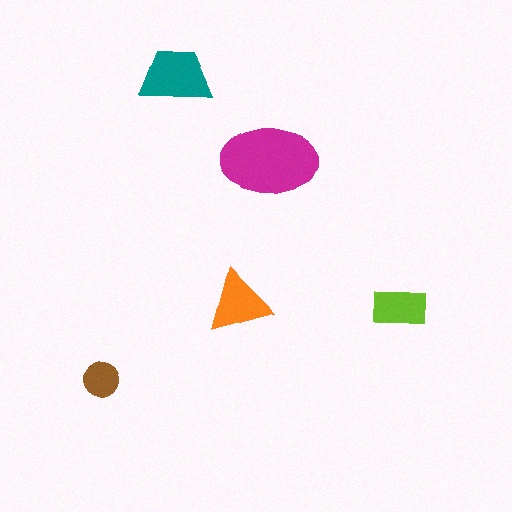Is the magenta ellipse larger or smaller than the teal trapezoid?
Larger.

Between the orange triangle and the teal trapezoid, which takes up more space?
The teal trapezoid.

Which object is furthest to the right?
The lime rectangle is rightmost.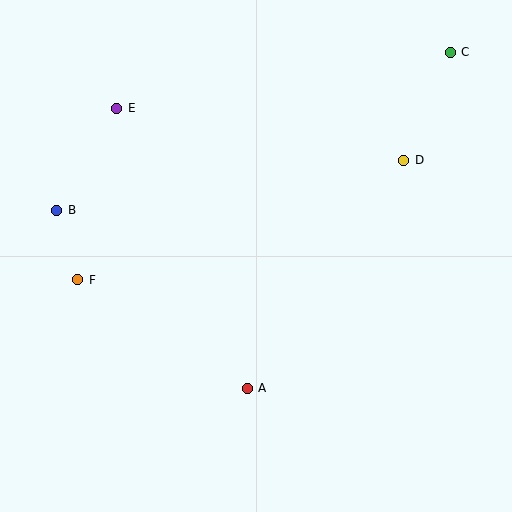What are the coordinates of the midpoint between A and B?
The midpoint between A and B is at (152, 299).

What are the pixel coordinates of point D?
Point D is at (404, 160).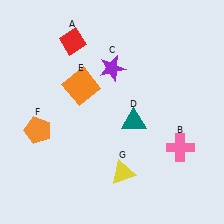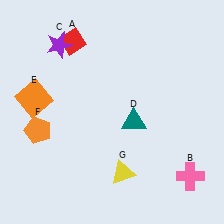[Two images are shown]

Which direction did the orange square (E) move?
The orange square (E) moved left.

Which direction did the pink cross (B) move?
The pink cross (B) moved down.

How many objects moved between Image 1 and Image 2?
3 objects moved between the two images.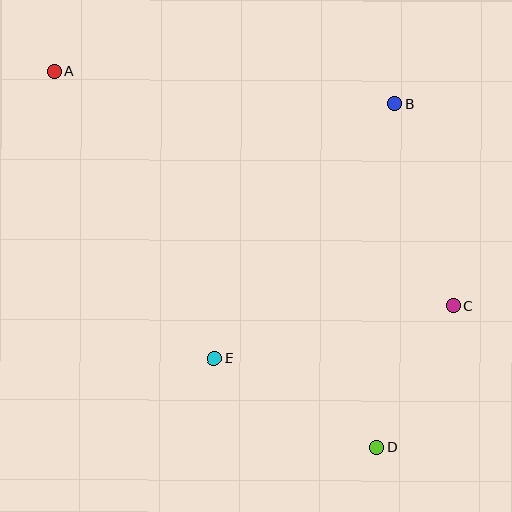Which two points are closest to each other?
Points C and D are closest to each other.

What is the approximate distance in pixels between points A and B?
The distance between A and B is approximately 342 pixels.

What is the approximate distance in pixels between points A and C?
The distance between A and C is approximately 463 pixels.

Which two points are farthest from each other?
Points A and D are farthest from each other.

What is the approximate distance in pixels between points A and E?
The distance between A and E is approximately 328 pixels.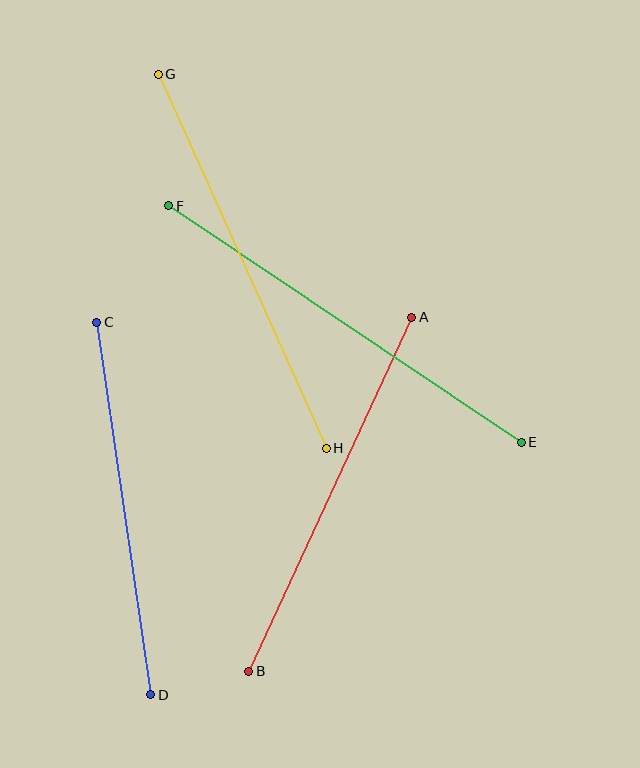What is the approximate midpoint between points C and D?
The midpoint is at approximately (124, 509) pixels.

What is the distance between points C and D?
The distance is approximately 376 pixels.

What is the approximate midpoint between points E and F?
The midpoint is at approximately (345, 324) pixels.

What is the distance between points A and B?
The distance is approximately 390 pixels.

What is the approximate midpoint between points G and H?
The midpoint is at approximately (242, 261) pixels.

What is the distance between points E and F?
The distance is approximately 425 pixels.